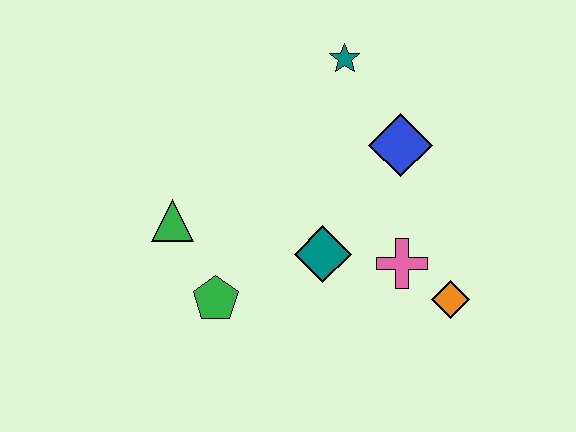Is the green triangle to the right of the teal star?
No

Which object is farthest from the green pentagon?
The teal star is farthest from the green pentagon.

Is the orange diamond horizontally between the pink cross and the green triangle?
No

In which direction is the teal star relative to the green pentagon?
The teal star is above the green pentagon.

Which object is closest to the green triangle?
The green pentagon is closest to the green triangle.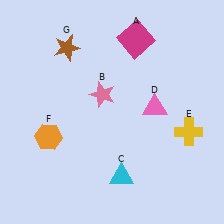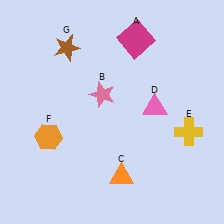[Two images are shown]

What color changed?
The triangle (C) changed from cyan in Image 1 to orange in Image 2.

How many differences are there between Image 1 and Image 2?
There is 1 difference between the two images.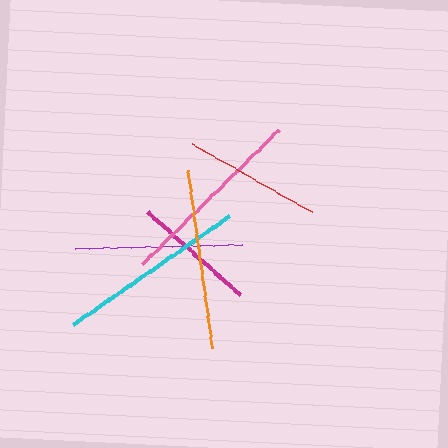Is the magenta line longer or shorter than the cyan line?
The cyan line is longer than the magenta line.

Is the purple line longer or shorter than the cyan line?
The cyan line is longer than the purple line.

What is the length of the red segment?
The red segment is approximately 138 pixels long.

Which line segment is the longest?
The pink line is the longest at approximately 191 pixels.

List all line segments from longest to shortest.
From longest to shortest: pink, cyan, orange, purple, red, magenta.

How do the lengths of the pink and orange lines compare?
The pink and orange lines are approximately the same length.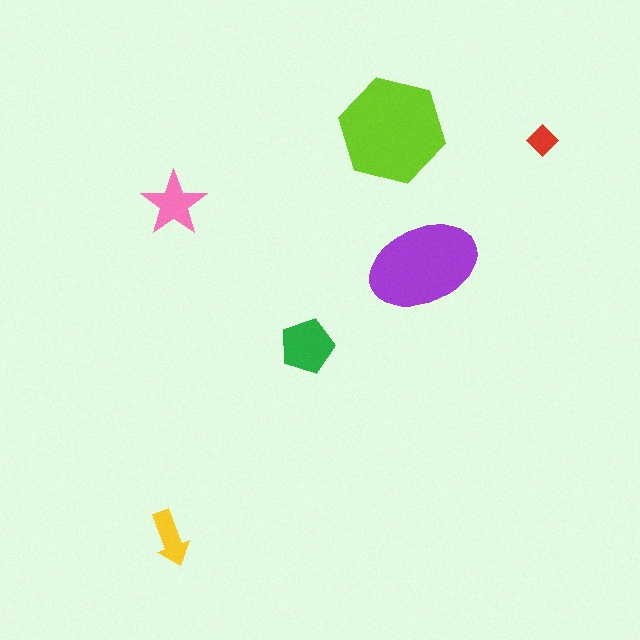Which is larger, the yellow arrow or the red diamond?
The yellow arrow.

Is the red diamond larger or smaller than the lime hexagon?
Smaller.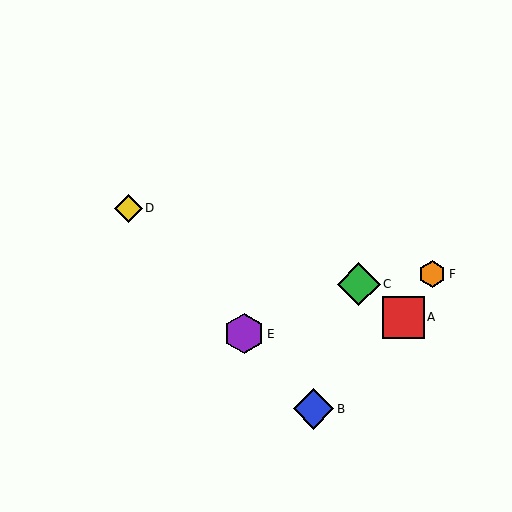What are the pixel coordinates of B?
Object B is at (314, 409).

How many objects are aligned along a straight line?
3 objects (B, D, E) are aligned along a straight line.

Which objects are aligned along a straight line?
Objects B, D, E are aligned along a straight line.